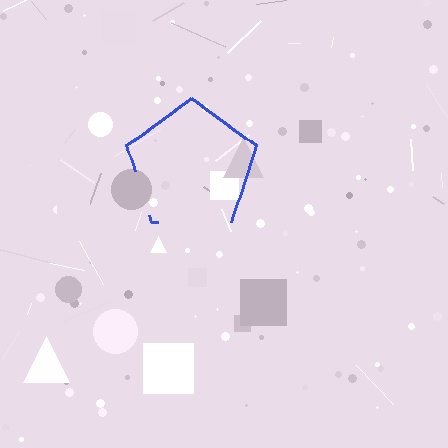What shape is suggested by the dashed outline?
The dashed outline suggests a pentagon.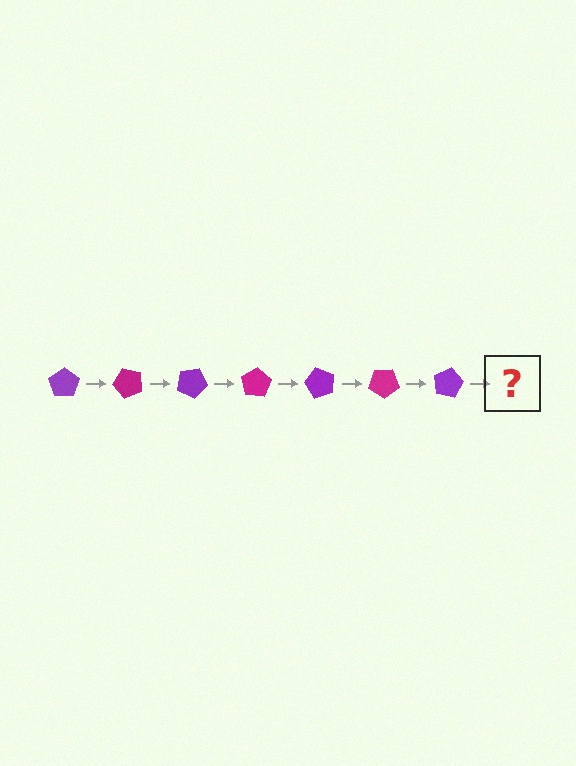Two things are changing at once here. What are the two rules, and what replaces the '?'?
The two rules are that it rotates 50 degrees each step and the color cycles through purple and magenta. The '?' should be a magenta pentagon, rotated 350 degrees from the start.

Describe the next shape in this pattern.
It should be a magenta pentagon, rotated 350 degrees from the start.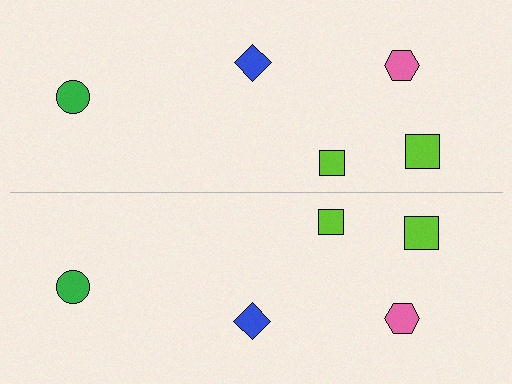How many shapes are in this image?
There are 10 shapes in this image.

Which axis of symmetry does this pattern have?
The pattern has a horizontal axis of symmetry running through the center of the image.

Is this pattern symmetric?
Yes, this pattern has bilateral (reflection) symmetry.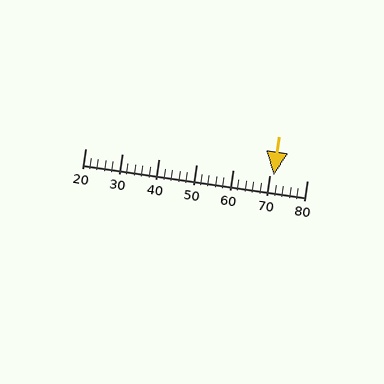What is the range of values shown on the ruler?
The ruler shows values from 20 to 80.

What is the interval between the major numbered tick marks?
The major tick marks are spaced 10 units apart.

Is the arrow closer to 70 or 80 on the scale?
The arrow is closer to 70.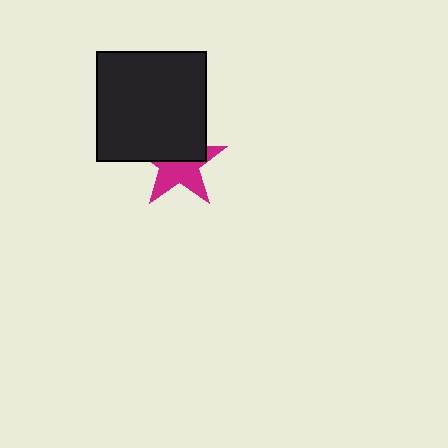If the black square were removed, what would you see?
You would see the complete magenta star.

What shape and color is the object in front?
The object in front is a black square.